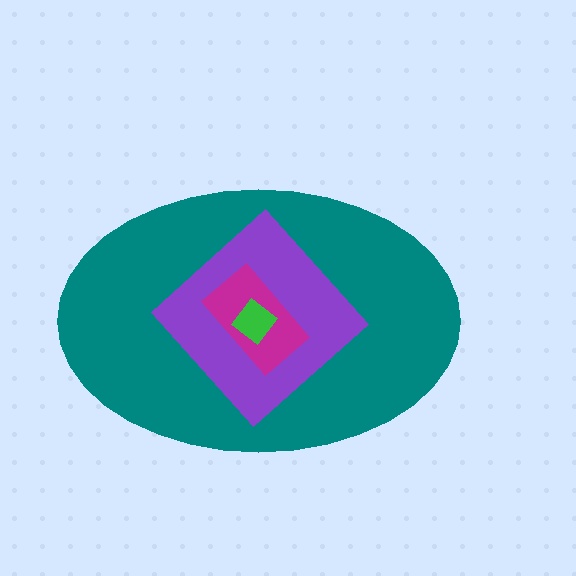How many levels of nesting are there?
4.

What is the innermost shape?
The green diamond.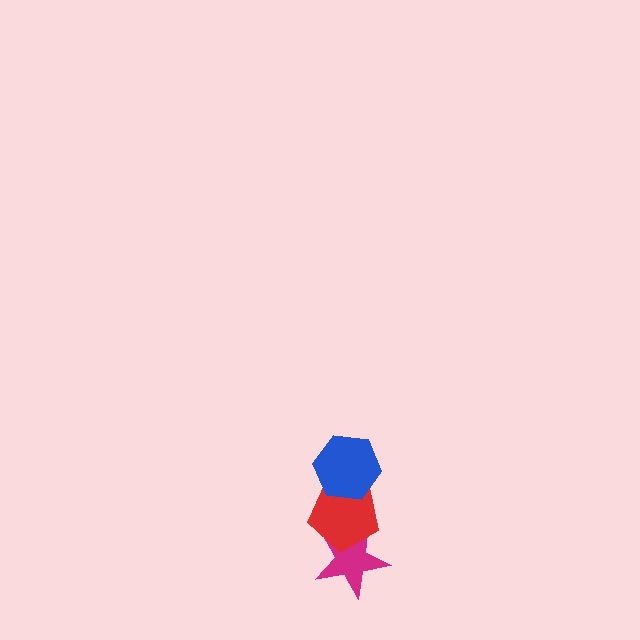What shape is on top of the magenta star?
The red pentagon is on top of the magenta star.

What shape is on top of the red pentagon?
The blue hexagon is on top of the red pentagon.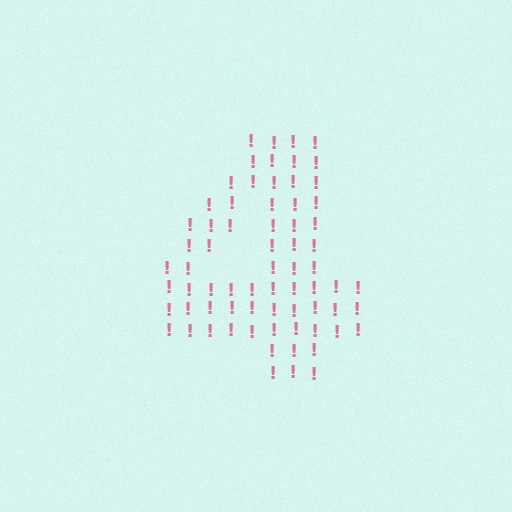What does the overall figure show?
The overall figure shows the digit 4.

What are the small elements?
The small elements are exclamation marks.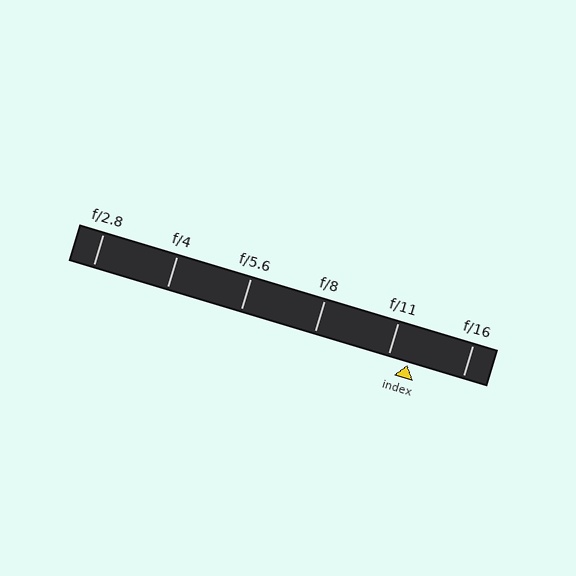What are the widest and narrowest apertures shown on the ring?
The widest aperture shown is f/2.8 and the narrowest is f/16.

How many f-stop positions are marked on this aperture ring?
There are 6 f-stop positions marked.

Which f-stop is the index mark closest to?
The index mark is closest to f/11.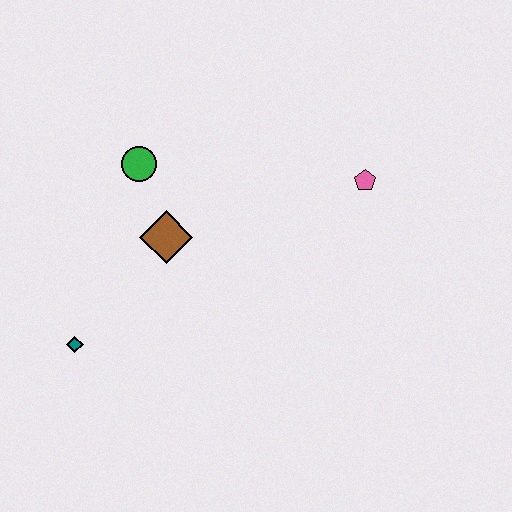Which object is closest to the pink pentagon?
The brown diamond is closest to the pink pentagon.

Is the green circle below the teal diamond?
No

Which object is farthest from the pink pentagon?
The teal diamond is farthest from the pink pentagon.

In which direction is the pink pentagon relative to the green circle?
The pink pentagon is to the right of the green circle.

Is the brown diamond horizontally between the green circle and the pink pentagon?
Yes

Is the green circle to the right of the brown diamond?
No